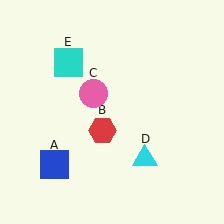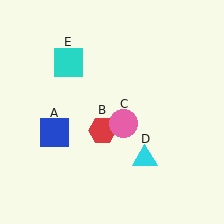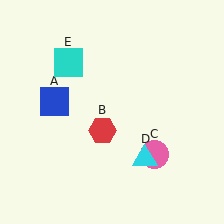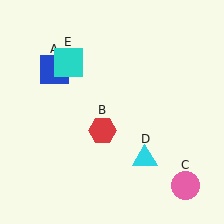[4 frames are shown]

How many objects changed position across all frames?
2 objects changed position: blue square (object A), pink circle (object C).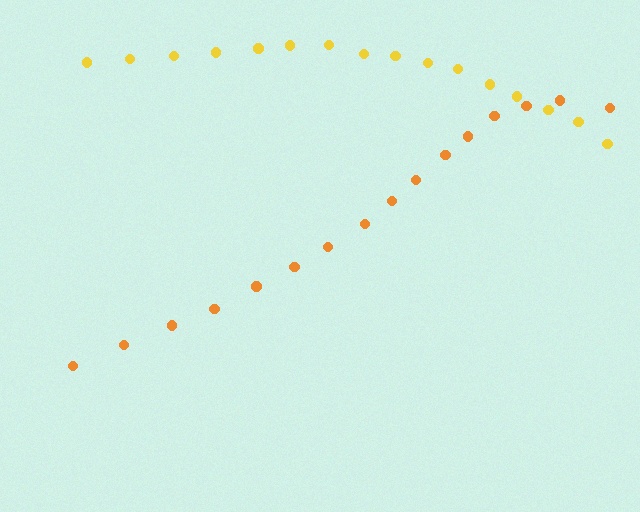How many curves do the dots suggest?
There are 2 distinct paths.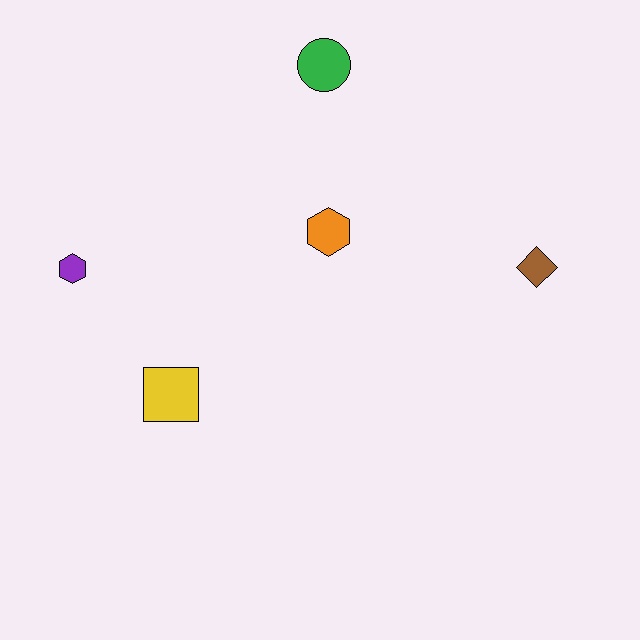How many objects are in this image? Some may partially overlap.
There are 5 objects.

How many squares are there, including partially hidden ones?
There is 1 square.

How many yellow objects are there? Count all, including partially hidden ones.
There is 1 yellow object.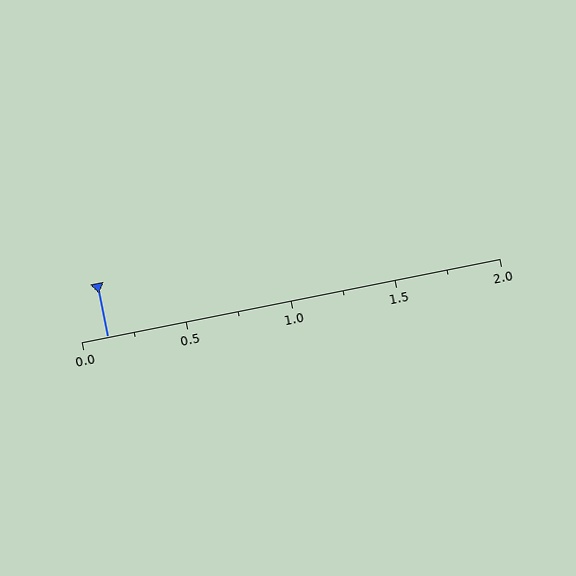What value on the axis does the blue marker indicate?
The marker indicates approximately 0.12.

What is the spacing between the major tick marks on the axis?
The major ticks are spaced 0.5 apart.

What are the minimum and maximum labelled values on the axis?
The axis runs from 0.0 to 2.0.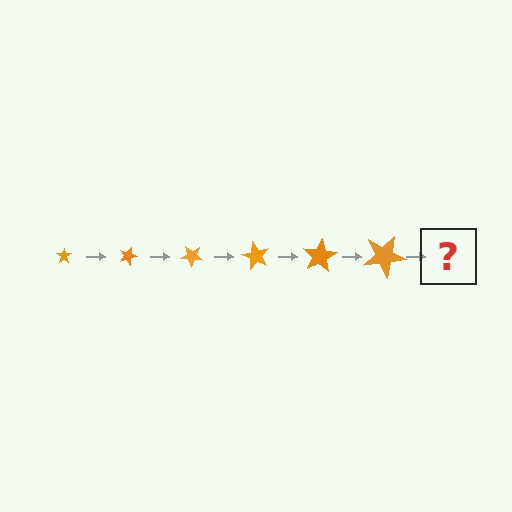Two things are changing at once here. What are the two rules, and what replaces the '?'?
The two rules are that the star grows larger each step and it rotates 20 degrees each step. The '?' should be a star, larger than the previous one and rotated 120 degrees from the start.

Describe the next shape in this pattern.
It should be a star, larger than the previous one and rotated 120 degrees from the start.